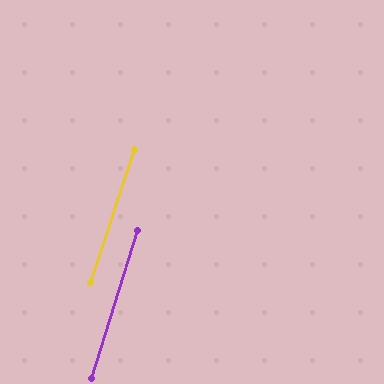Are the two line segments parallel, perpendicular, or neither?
Parallel — their directions differ by only 1.1°.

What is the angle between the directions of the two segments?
Approximately 1 degree.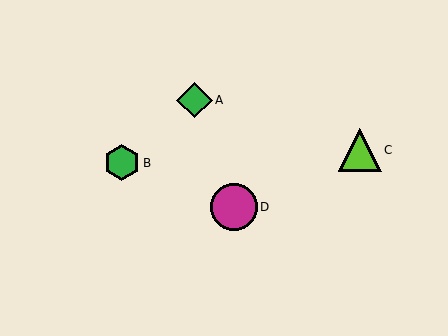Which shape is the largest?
The magenta circle (labeled D) is the largest.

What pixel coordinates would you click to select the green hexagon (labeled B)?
Click at (122, 163) to select the green hexagon B.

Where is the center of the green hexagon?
The center of the green hexagon is at (122, 163).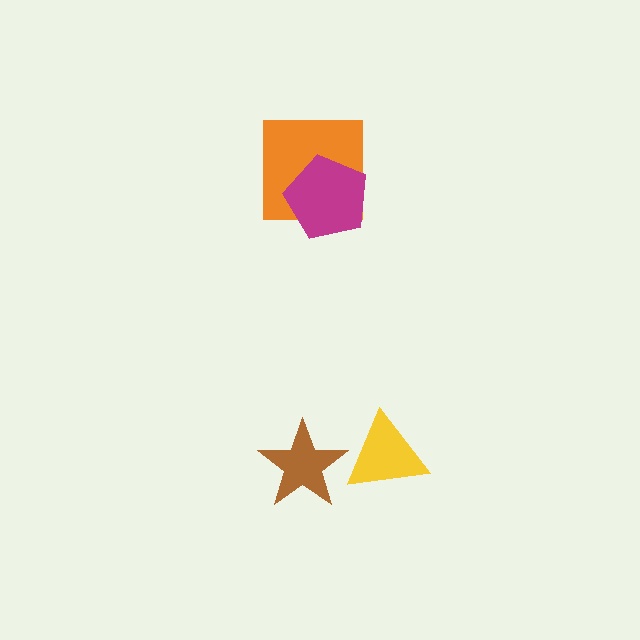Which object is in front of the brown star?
The yellow triangle is in front of the brown star.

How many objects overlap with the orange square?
1 object overlaps with the orange square.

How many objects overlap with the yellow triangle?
1 object overlaps with the yellow triangle.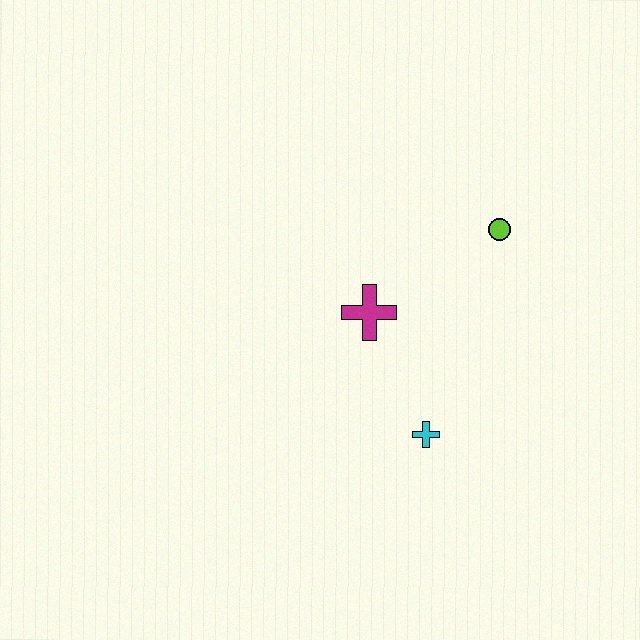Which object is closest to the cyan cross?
The magenta cross is closest to the cyan cross.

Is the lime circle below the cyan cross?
No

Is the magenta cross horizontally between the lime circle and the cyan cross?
No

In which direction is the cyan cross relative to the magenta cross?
The cyan cross is below the magenta cross.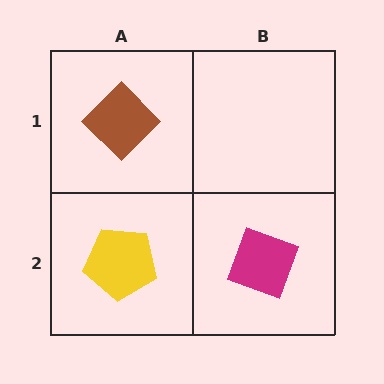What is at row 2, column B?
A magenta diamond.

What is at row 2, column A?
A yellow pentagon.